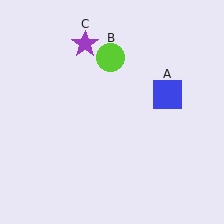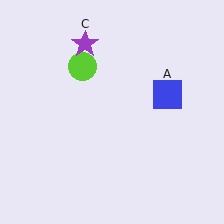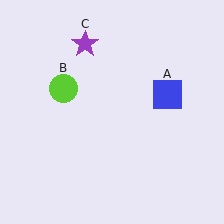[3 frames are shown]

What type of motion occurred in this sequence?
The lime circle (object B) rotated counterclockwise around the center of the scene.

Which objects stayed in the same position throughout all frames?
Blue square (object A) and purple star (object C) remained stationary.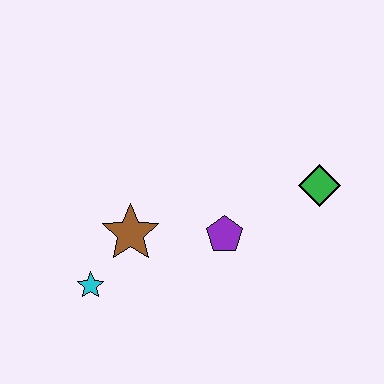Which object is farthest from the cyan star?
The green diamond is farthest from the cyan star.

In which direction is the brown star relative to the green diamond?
The brown star is to the left of the green diamond.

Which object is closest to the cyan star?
The brown star is closest to the cyan star.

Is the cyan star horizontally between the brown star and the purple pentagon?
No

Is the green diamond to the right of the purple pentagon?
Yes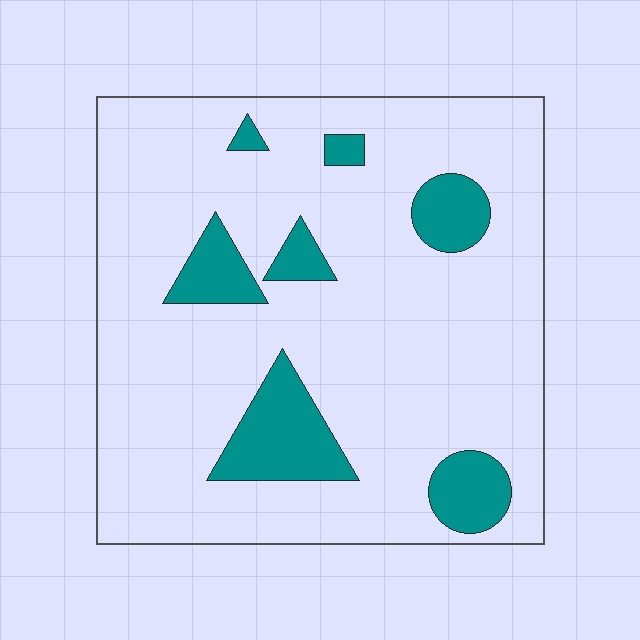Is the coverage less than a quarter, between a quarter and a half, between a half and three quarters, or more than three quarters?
Less than a quarter.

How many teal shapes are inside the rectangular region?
7.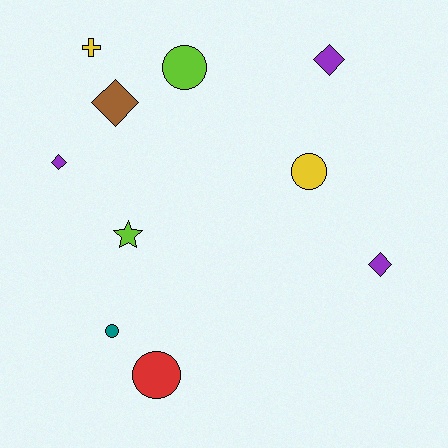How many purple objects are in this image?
There are 3 purple objects.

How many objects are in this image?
There are 10 objects.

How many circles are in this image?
There are 4 circles.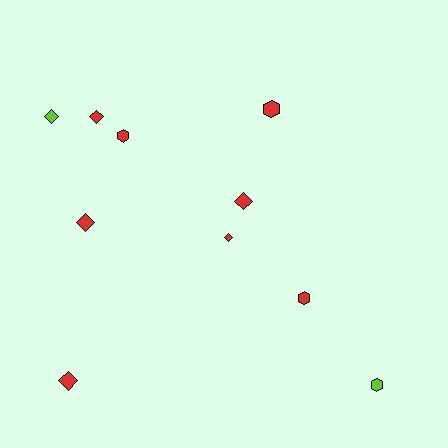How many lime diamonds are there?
There is 1 lime diamond.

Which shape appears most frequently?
Diamond, with 6 objects.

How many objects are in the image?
There are 10 objects.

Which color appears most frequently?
Red, with 8 objects.